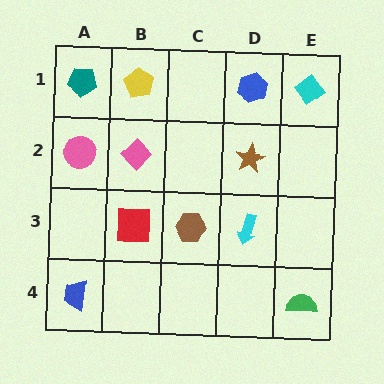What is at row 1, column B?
A yellow pentagon.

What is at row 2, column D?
A brown star.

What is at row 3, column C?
A brown hexagon.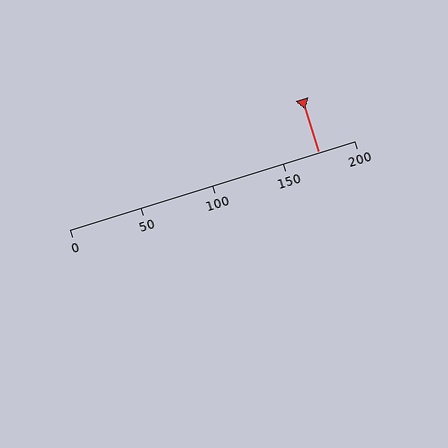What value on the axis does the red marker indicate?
The marker indicates approximately 175.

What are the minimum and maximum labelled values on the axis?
The axis runs from 0 to 200.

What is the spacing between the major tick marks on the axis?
The major ticks are spaced 50 apart.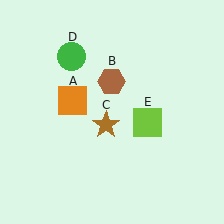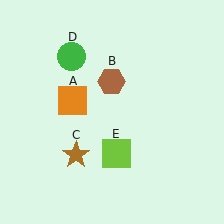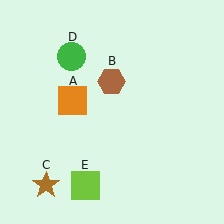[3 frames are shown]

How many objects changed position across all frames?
2 objects changed position: brown star (object C), lime square (object E).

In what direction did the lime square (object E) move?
The lime square (object E) moved down and to the left.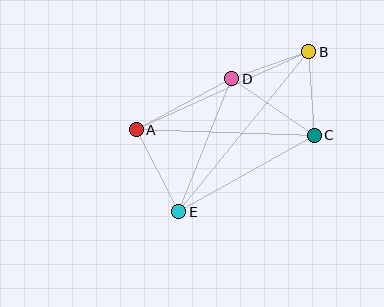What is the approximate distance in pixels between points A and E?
The distance between A and E is approximately 92 pixels.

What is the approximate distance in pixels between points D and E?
The distance between D and E is approximately 143 pixels.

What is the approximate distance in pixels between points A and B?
The distance between A and B is approximately 189 pixels.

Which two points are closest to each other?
Points B and D are closest to each other.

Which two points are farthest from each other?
Points B and E are farthest from each other.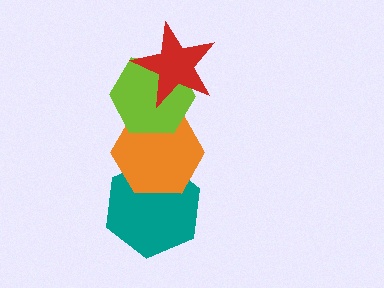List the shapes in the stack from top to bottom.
From top to bottom: the red star, the lime hexagon, the orange hexagon, the teal hexagon.